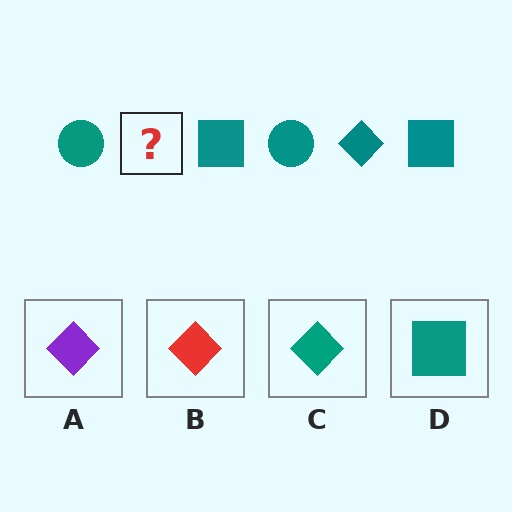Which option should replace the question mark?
Option C.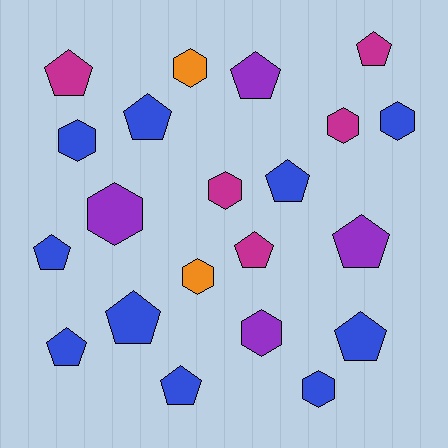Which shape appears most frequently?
Pentagon, with 12 objects.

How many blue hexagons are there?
There are 3 blue hexagons.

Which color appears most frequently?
Blue, with 10 objects.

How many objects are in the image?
There are 21 objects.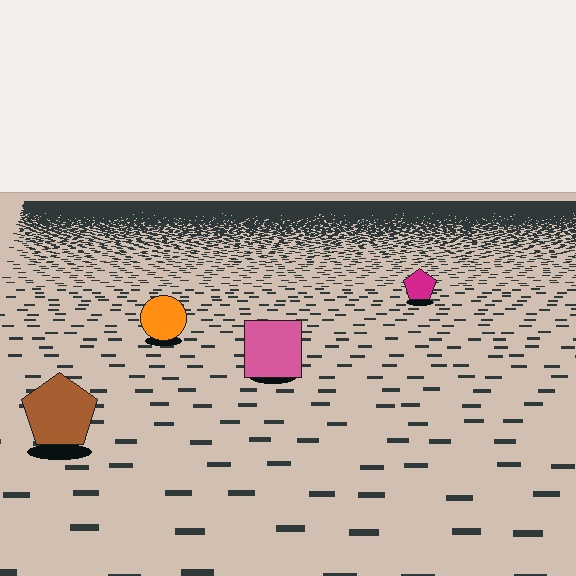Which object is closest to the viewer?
The brown pentagon is closest. The texture marks near it are larger and more spread out.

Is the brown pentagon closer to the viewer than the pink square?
Yes. The brown pentagon is closer — you can tell from the texture gradient: the ground texture is coarser near it.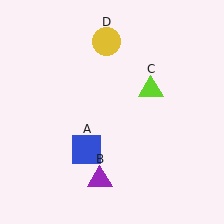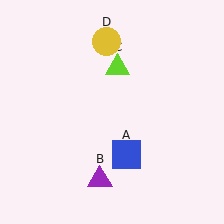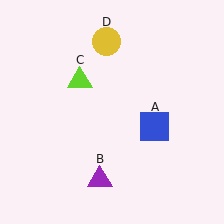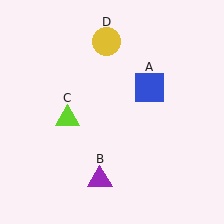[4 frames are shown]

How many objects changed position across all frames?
2 objects changed position: blue square (object A), lime triangle (object C).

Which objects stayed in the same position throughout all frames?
Purple triangle (object B) and yellow circle (object D) remained stationary.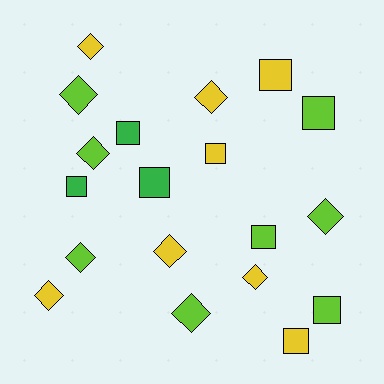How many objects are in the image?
There are 19 objects.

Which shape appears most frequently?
Diamond, with 10 objects.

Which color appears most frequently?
Lime, with 8 objects.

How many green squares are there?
There are 3 green squares.